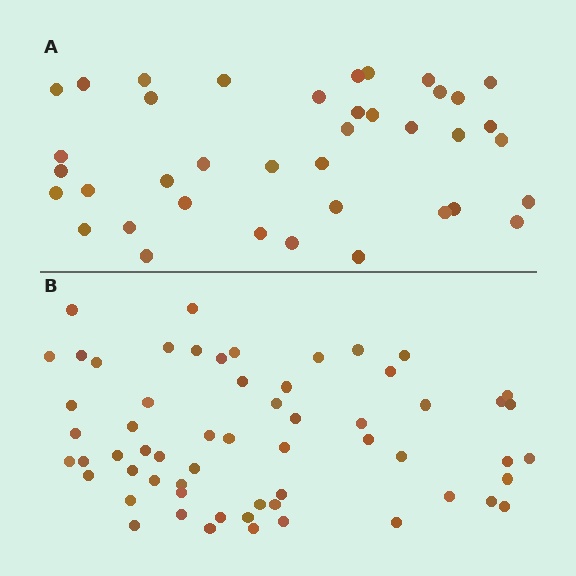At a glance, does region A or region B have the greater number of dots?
Region B (the bottom region) has more dots.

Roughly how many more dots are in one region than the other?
Region B has approximately 20 more dots than region A.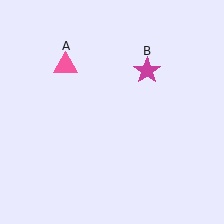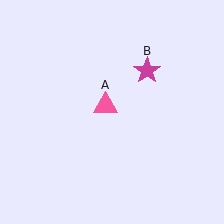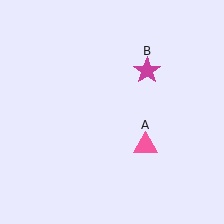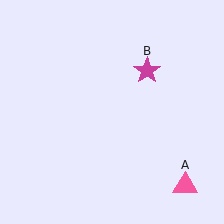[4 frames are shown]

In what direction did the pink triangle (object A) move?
The pink triangle (object A) moved down and to the right.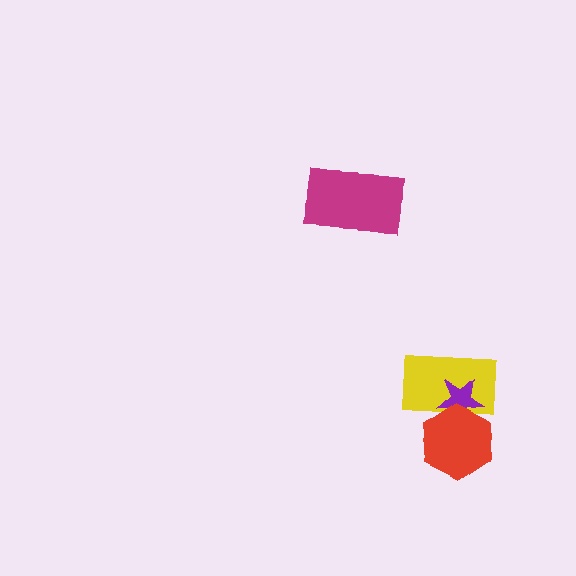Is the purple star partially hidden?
Yes, it is partially covered by another shape.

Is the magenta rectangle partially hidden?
No, no other shape covers it.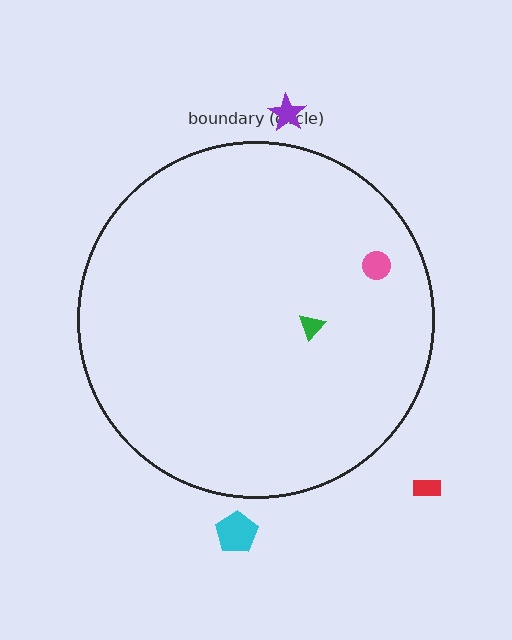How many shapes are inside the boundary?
2 inside, 3 outside.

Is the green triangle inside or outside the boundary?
Inside.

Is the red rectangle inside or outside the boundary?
Outside.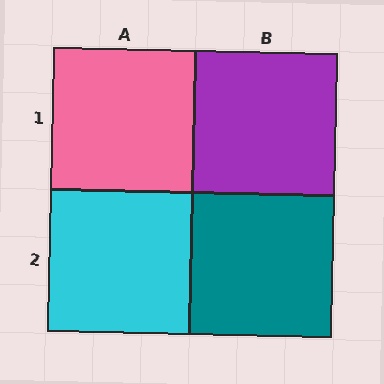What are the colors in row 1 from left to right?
Pink, purple.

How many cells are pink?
1 cell is pink.